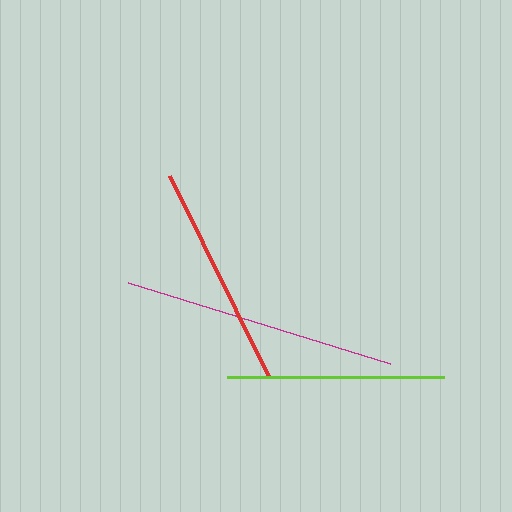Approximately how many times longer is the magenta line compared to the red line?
The magenta line is approximately 1.2 times the length of the red line.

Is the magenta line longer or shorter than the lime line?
The magenta line is longer than the lime line.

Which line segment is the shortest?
The lime line is the shortest at approximately 217 pixels.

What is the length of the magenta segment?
The magenta segment is approximately 275 pixels long.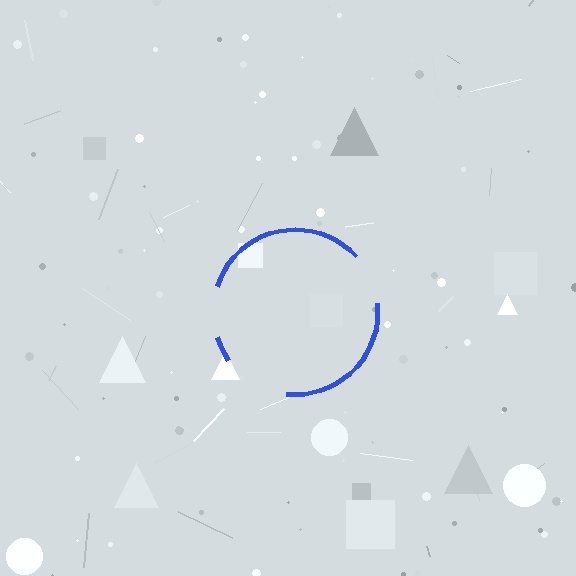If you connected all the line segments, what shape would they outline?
They would outline a circle.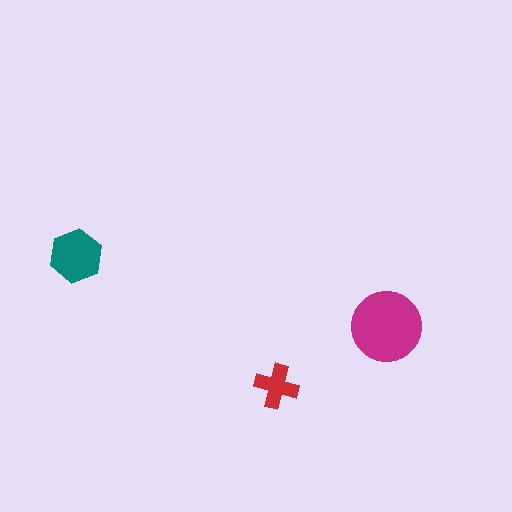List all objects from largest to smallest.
The magenta circle, the teal hexagon, the red cross.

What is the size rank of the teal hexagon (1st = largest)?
2nd.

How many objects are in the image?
There are 3 objects in the image.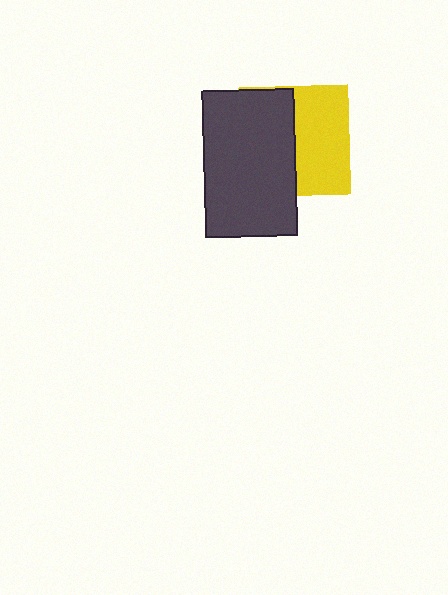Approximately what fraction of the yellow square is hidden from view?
Roughly 50% of the yellow square is hidden behind the dark gray rectangle.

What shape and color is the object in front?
The object in front is a dark gray rectangle.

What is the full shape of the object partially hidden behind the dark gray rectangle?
The partially hidden object is a yellow square.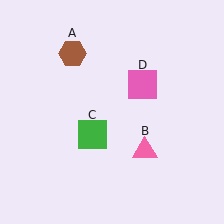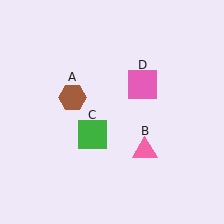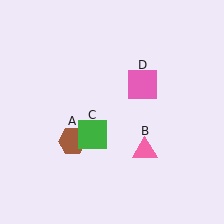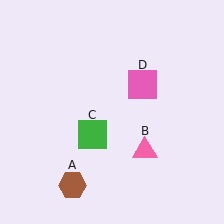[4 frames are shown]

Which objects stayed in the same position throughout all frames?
Pink triangle (object B) and green square (object C) and pink square (object D) remained stationary.